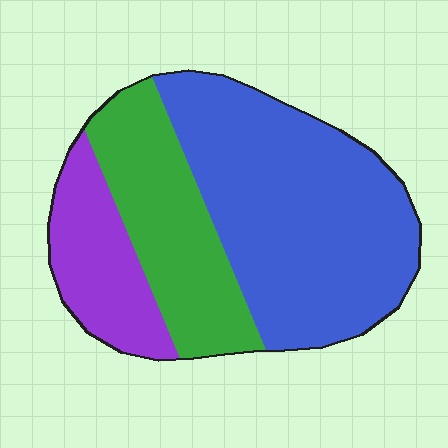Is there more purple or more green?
Green.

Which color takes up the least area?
Purple, at roughly 20%.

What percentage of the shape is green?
Green covers about 30% of the shape.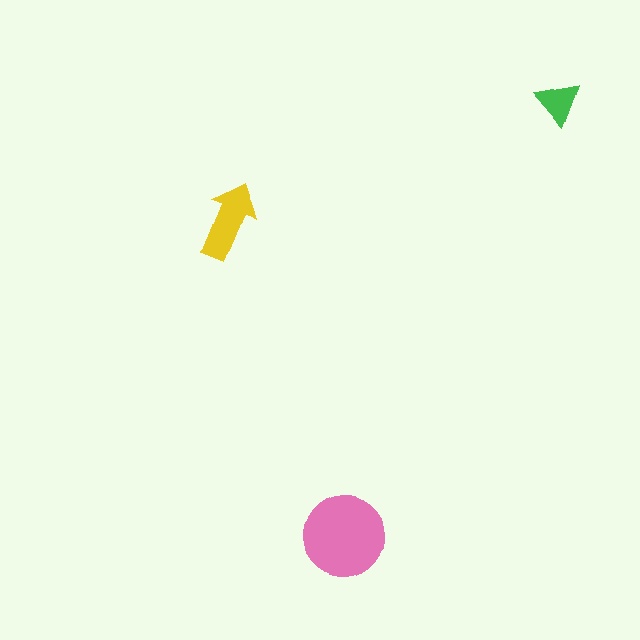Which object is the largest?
The pink circle.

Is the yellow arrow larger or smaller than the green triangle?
Larger.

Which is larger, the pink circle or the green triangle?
The pink circle.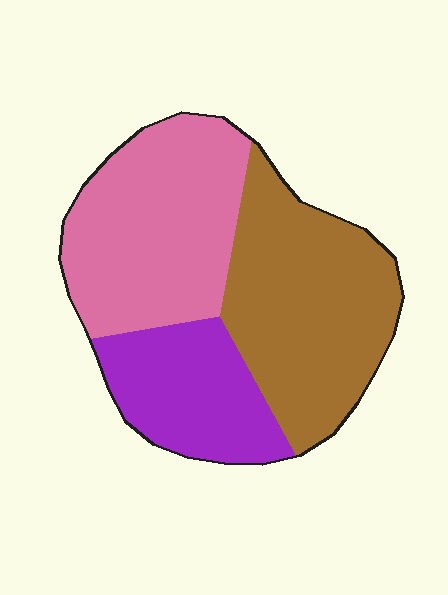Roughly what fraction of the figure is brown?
Brown takes up about two fifths (2/5) of the figure.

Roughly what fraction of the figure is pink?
Pink covers about 40% of the figure.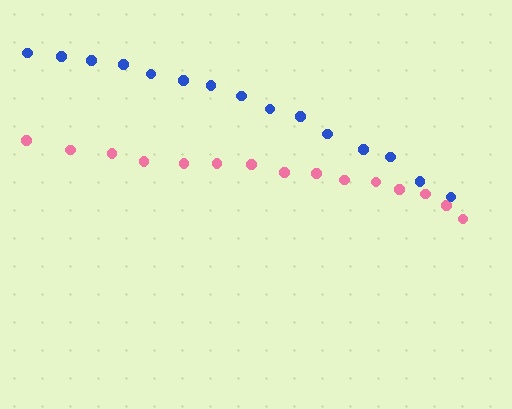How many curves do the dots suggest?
There are 2 distinct paths.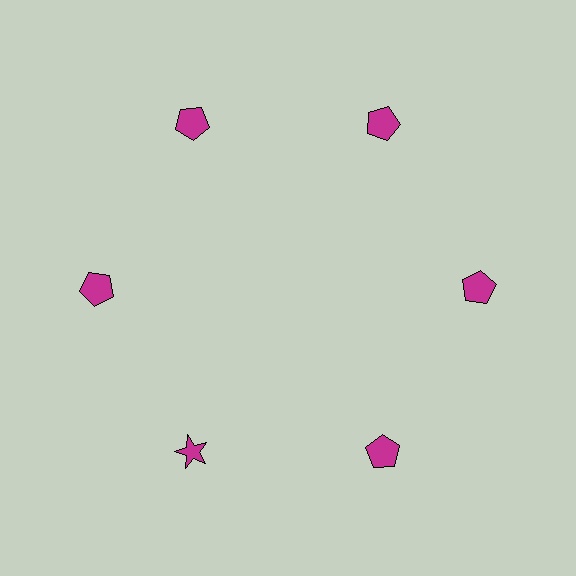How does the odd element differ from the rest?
It has a different shape: star instead of pentagon.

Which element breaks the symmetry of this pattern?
The magenta star at roughly the 7 o'clock position breaks the symmetry. All other shapes are magenta pentagons.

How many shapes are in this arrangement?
There are 6 shapes arranged in a ring pattern.